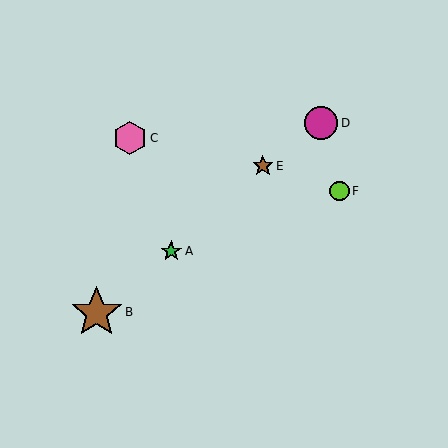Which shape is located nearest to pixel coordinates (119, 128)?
The pink hexagon (labeled C) at (130, 138) is nearest to that location.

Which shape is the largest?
The brown star (labeled B) is the largest.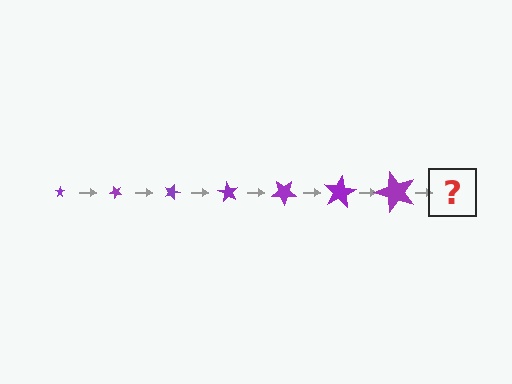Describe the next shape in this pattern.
It should be a star, larger than the previous one and rotated 315 degrees from the start.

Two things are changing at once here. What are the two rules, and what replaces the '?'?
The two rules are that the star grows larger each step and it rotates 45 degrees each step. The '?' should be a star, larger than the previous one and rotated 315 degrees from the start.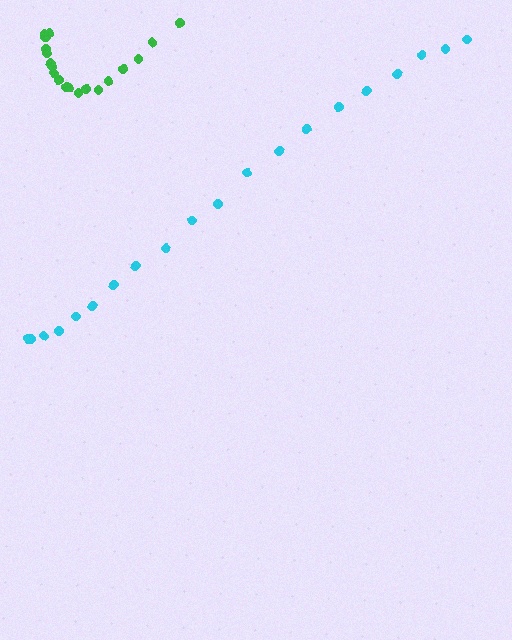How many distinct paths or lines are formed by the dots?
There are 2 distinct paths.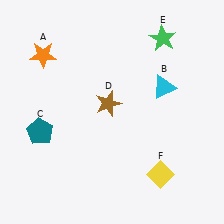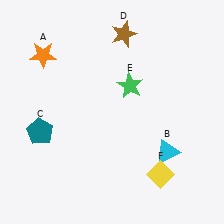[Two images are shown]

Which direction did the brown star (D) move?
The brown star (D) moved up.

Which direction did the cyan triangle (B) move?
The cyan triangle (B) moved down.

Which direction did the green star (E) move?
The green star (E) moved down.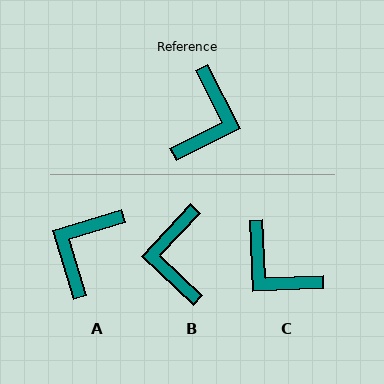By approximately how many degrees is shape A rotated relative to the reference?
Approximately 170 degrees counter-clockwise.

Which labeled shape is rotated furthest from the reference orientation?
A, about 170 degrees away.